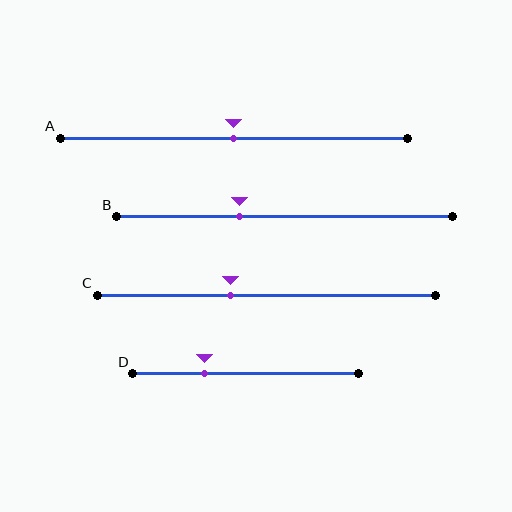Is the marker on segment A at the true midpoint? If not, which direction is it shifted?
Yes, the marker on segment A is at the true midpoint.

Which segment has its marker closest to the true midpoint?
Segment A has its marker closest to the true midpoint.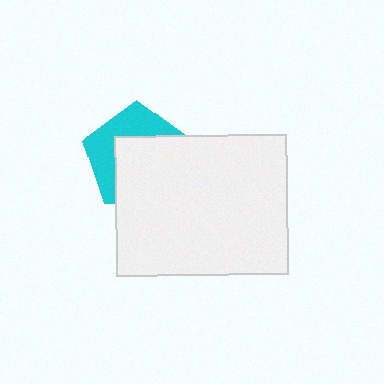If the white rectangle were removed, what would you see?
You would see the complete cyan pentagon.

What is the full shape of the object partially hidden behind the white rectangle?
The partially hidden object is a cyan pentagon.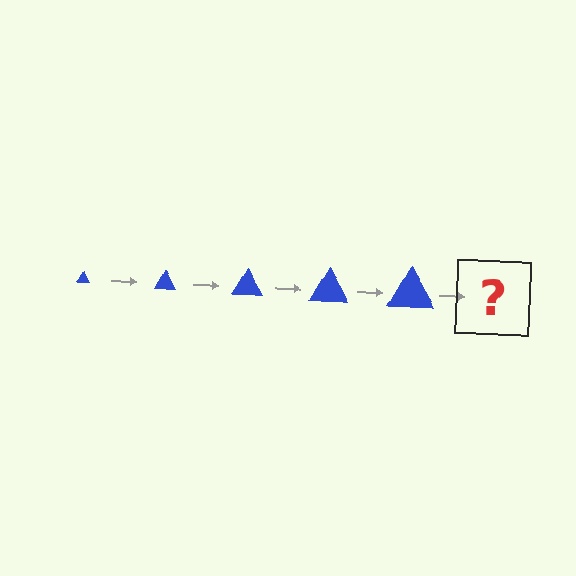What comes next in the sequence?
The next element should be a blue triangle, larger than the previous one.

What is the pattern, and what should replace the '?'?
The pattern is that the triangle gets progressively larger each step. The '?' should be a blue triangle, larger than the previous one.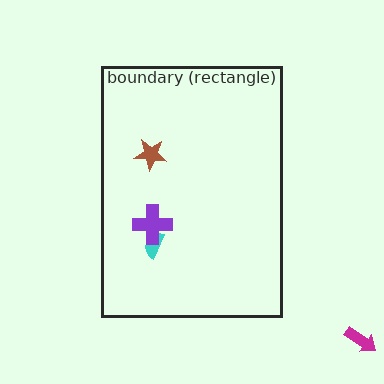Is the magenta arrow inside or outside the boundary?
Outside.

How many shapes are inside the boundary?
3 inside, 1 outside.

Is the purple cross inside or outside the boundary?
Inside.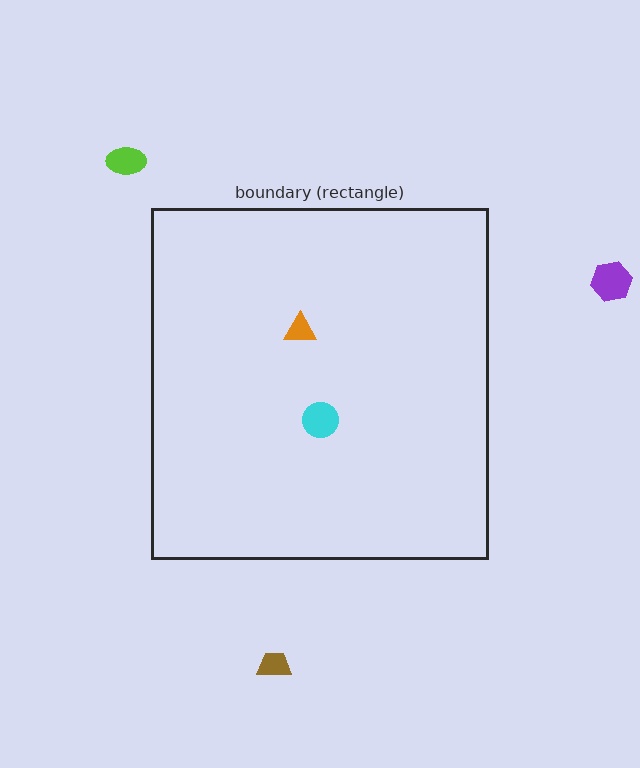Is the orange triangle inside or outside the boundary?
Inside.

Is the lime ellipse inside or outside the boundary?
Outside.